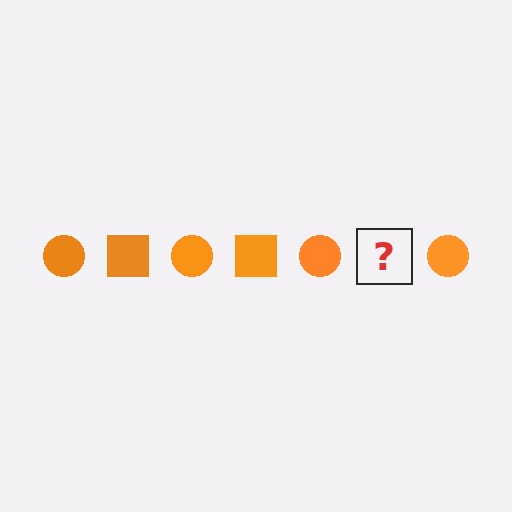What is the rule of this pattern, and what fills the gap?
The rule is that the pattern cycles through circle, square shapes in orange. The gap should be filled with an orange square.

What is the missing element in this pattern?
The missing element is an orange square.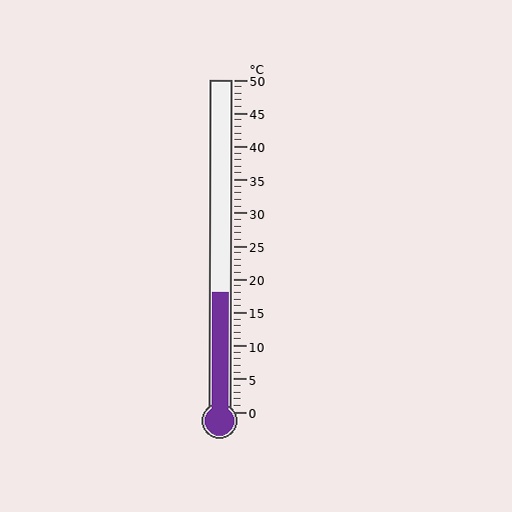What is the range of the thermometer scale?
The thermometer scale ranges from 0°C to 50°C.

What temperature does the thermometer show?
The thermometer shows approximately 18°C.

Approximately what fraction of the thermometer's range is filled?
The thermometer is filled to approximately 35% of its range.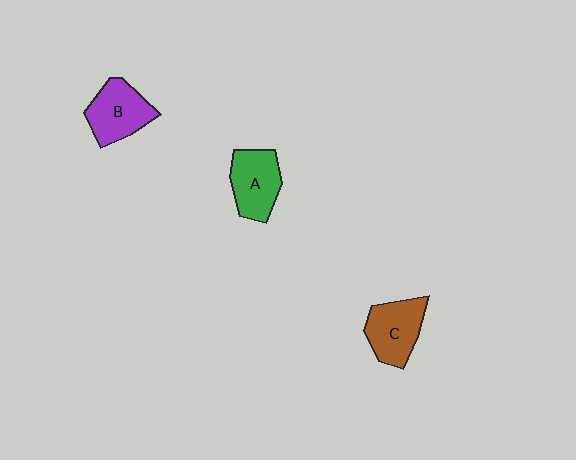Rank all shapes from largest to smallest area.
From largest to smallest: B (purple), C (brown), A (green).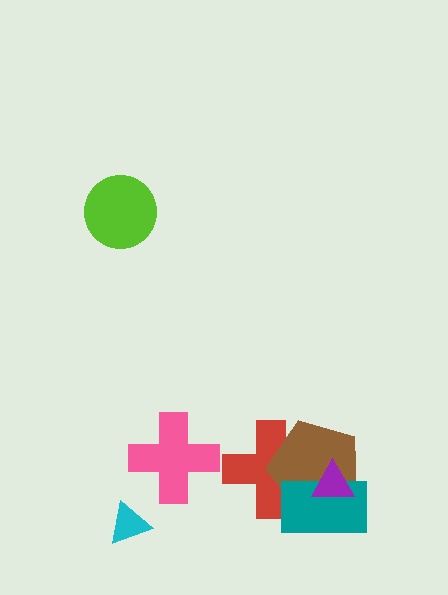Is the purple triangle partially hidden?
No, no other shape covers it.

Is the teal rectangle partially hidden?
Yes, it is partially covered by another shape.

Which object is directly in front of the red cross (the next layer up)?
The brown pentagon is directly in front of the red cross.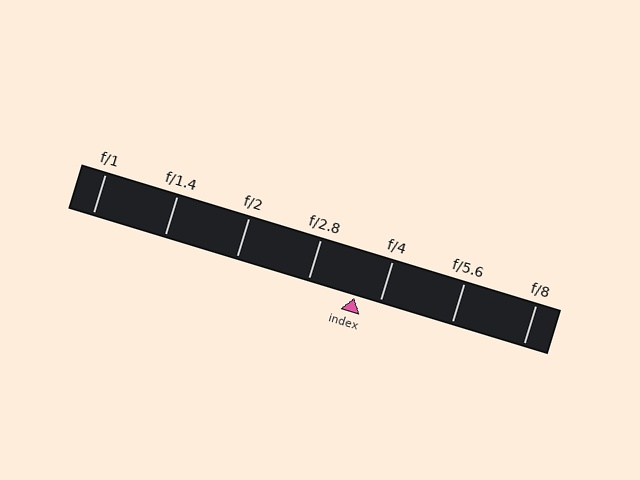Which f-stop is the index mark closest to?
The index mark is closest to f/4.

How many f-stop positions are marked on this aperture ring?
There are 7 f-stop positions marked.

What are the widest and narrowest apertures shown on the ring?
The widest aperture shown is f/1 and the narrowest is f/8.